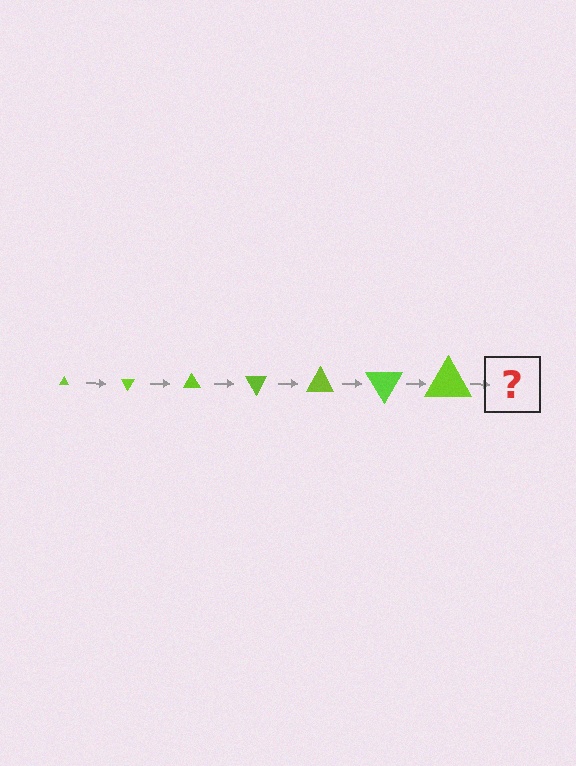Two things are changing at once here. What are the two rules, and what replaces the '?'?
The two rules are that the triangle grows larger each step and it rotates 60 degrees each step. The '?' should be a triangle, larger than the previous one and rotated 420 degrees from the start.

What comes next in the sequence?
The next element should be a triangle, larger than the previous one and rotated 420 degrees from the start.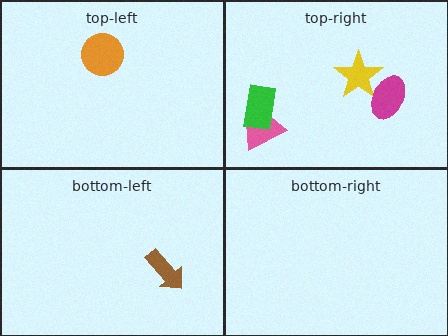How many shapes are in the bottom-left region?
1.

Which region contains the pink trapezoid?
The top-right region.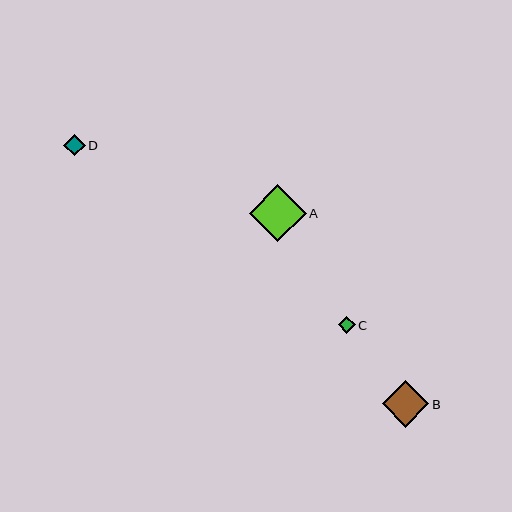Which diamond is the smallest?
Diamond C is the smallest with a size of approximately 17 pixels.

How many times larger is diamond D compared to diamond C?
Diamond D is approximately 1.3 times the size of diamond C.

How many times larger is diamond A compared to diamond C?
Diamond A is approximately 3.4 times the size of diamond C.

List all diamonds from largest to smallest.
From largest to smallest: A, B, D, C.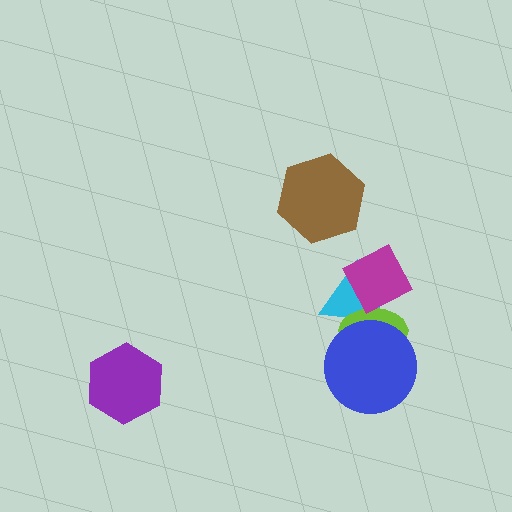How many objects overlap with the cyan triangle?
3 objects overlap with the cyan triangle.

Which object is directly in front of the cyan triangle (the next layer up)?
The lime ellipse is directly in front of the cyan triangle.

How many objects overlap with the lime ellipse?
3 objects overlap with the lime ellipse.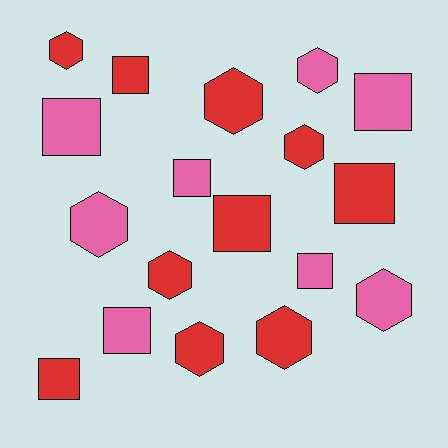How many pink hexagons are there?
There are 3 pink hexagons.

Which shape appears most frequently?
Square, with 9 objects.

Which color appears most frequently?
Red, with 10 objects.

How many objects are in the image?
There are 18 objects.